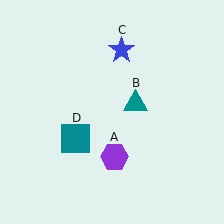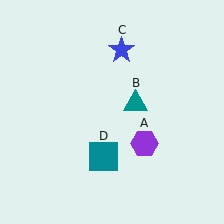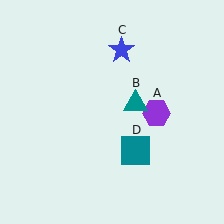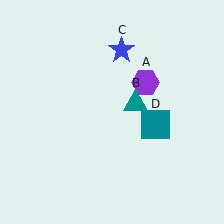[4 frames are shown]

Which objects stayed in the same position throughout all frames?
Teal triangle (object B) and blue star (object C) remained stationary.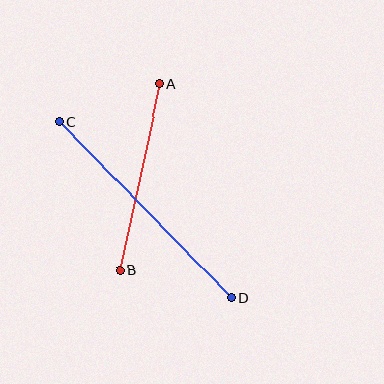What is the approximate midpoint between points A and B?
The midpoint is at approximately (140, 177) pixels.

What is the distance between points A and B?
The distance is approximately 191 pixels.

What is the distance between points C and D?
The distance is approximately 246 pixels.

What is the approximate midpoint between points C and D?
The midpoint is at approximately (145, 210) pixels.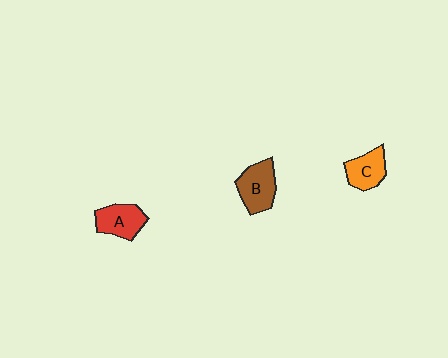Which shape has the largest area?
Shape B (brown).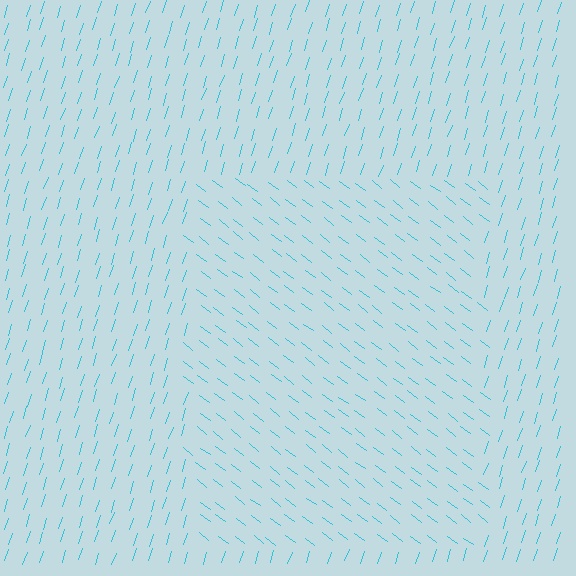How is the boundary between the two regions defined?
The boundary is defined purely by a change in line orientation (approximately 71 degrees difference). All lines are the same color and thickness.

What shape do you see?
I see a rectangle.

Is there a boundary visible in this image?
Yes, there is a texture boundary formed by a change in line orientation.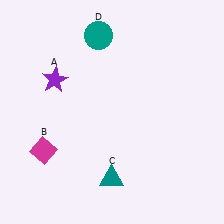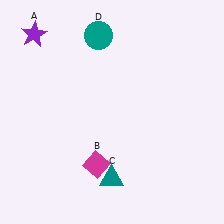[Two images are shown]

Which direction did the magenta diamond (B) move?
The magenta diamond (B) moved right.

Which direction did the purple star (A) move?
The purple star (A) moved up.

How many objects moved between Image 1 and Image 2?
2 objects moved between the two images.